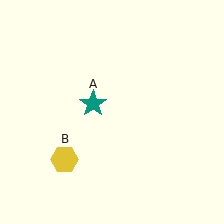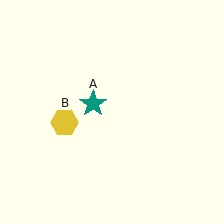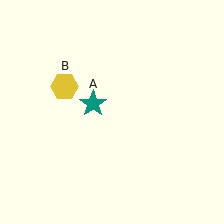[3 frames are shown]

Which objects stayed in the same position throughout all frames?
Teal star (object A) remained stationary.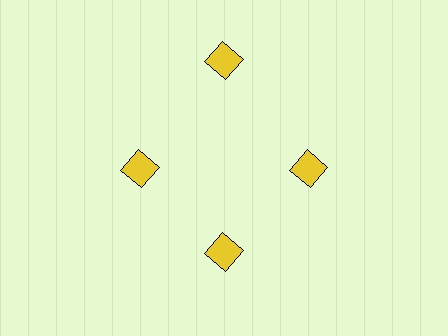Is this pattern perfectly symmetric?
No. The 4 yellow diamonds are arranged in a ring, but one element near the 12 o'clock position is pushed outward from the center, breaking the 4-fold rotational symmetry.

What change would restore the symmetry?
The symmetry would be restored by moving it inward, back onto the ring so that all 4 diamonds sit at equal angles and equal distance from the center.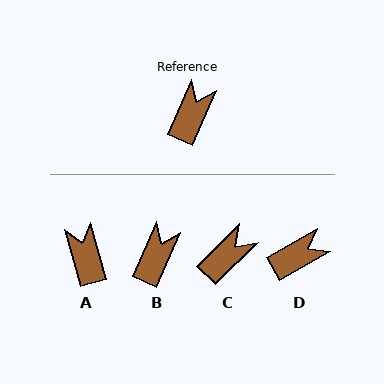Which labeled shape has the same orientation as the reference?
B.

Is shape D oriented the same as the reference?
No, it is off by about 36 degrees.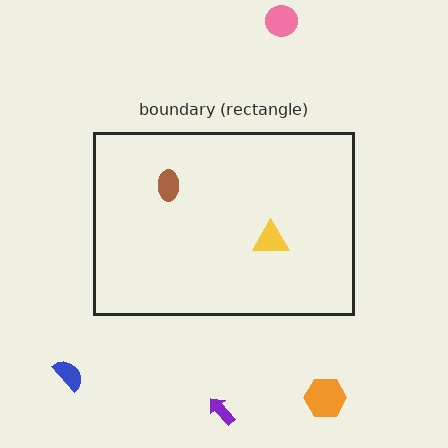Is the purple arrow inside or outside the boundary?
Outside.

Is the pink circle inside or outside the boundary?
Outside.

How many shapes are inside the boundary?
2 inside, 4 outside.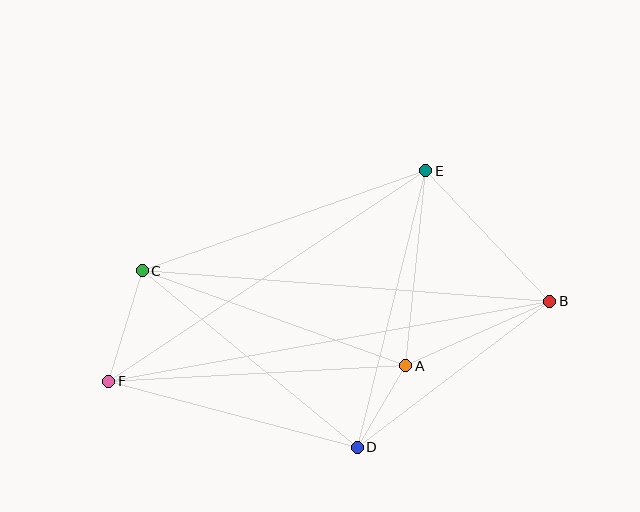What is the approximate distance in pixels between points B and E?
The distance between B and E is approximately 180 pixels.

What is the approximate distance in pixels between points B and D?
The distance between B and D is approximately 242 pixels.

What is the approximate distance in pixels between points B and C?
The distance between B and C is approximately 408 pixels.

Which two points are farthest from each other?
Points B and F are farthest from each other.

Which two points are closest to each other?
Points A and D are closest to each other.